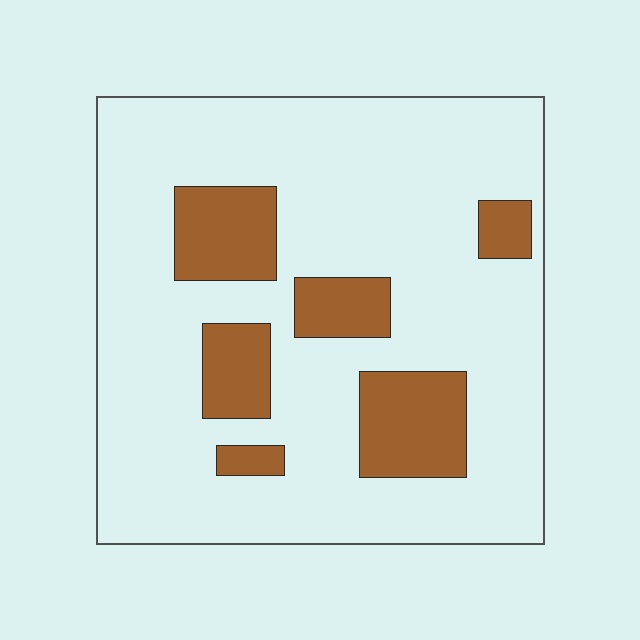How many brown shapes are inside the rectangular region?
6.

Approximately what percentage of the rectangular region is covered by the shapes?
Approximately 20%.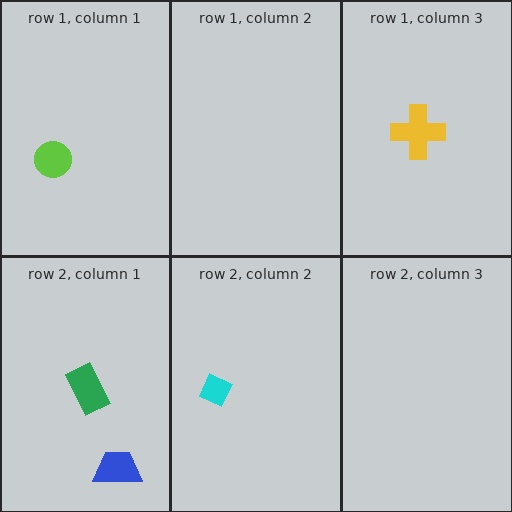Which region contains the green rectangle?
The row 2, column 1 region.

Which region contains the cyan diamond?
The row 2, column 2 region.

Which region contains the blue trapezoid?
The row 2, column 1 region.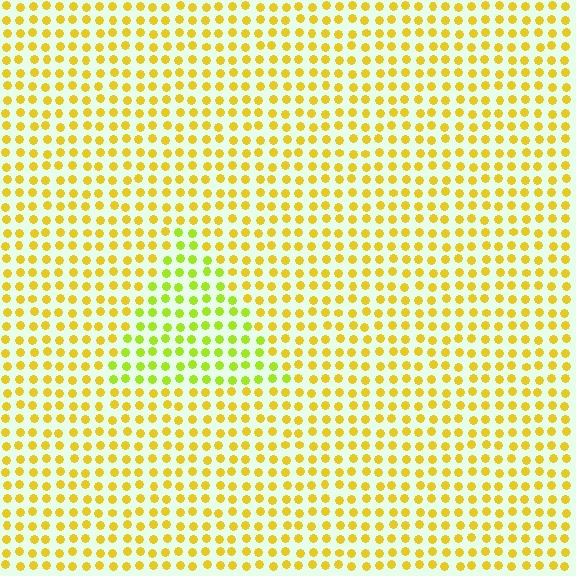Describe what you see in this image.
The image is filled with small yellow elements in a uniform arrangement. A triangle-shaped region is visible where the elements are tinted to a slightly different hue, forming a subtle color boundary.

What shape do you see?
I see a triangle.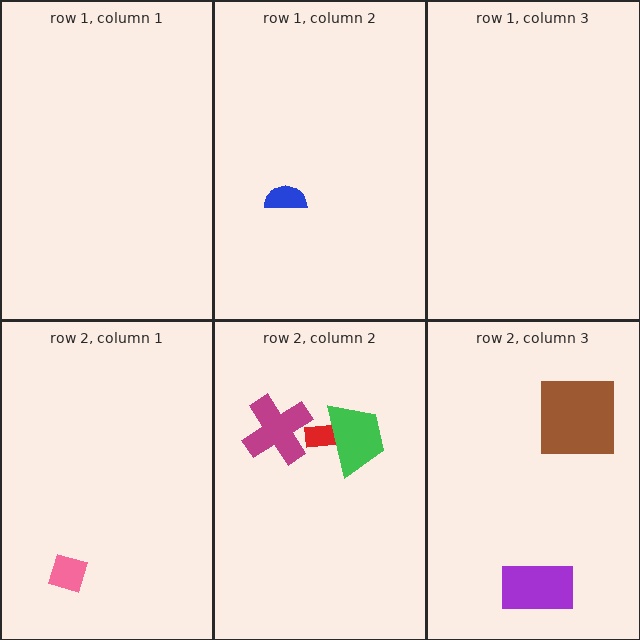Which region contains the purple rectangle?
The row 2, column 3 region.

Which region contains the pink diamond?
The row 2, column 1 region.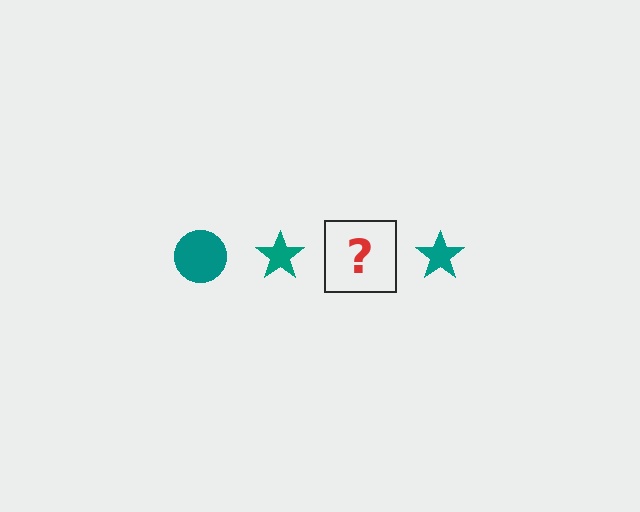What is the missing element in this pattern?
The missing element is a teal circle.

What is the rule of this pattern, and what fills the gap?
The rule is that the pattern cycles through circle, star shapes in teal. The gap should be filled with a teal circle.